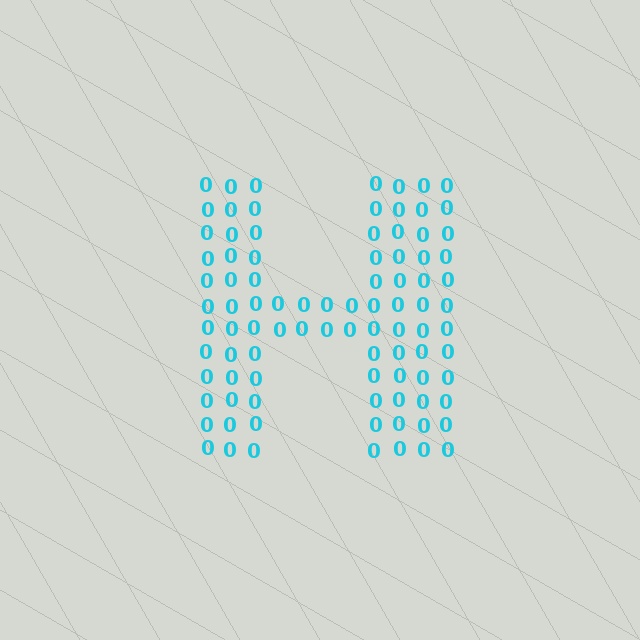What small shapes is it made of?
It is made of small digit 0's.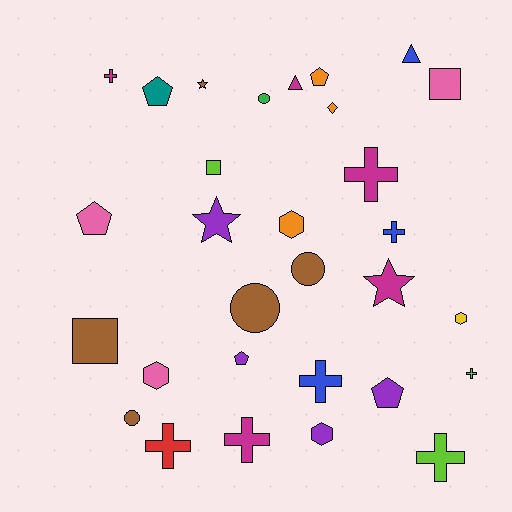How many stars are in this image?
There are 3 stars.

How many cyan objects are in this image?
There are no cyan objects.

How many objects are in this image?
There are 30 objects.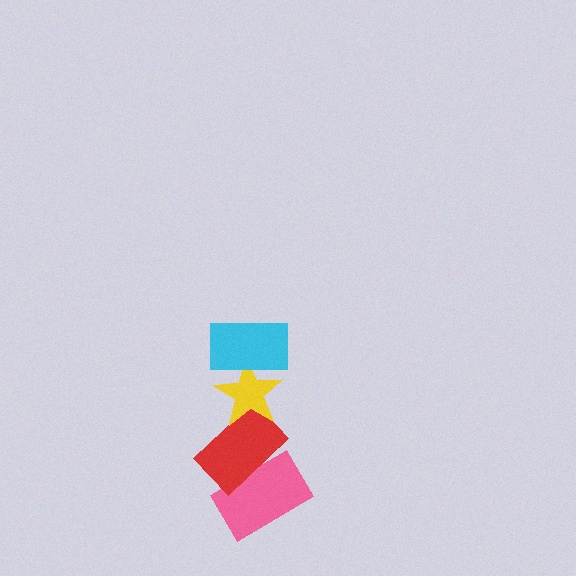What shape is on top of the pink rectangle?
The red rectangle is on top of the pink rectangle.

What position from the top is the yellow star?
The yellow star is 2nd from the top.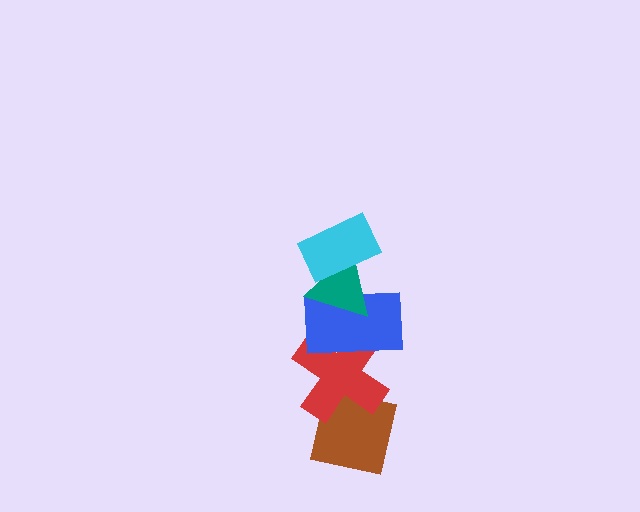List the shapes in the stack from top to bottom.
From top to bottom: the cyan rectangle, the teal triangle, the blue rectangle, the red cross, the brown square.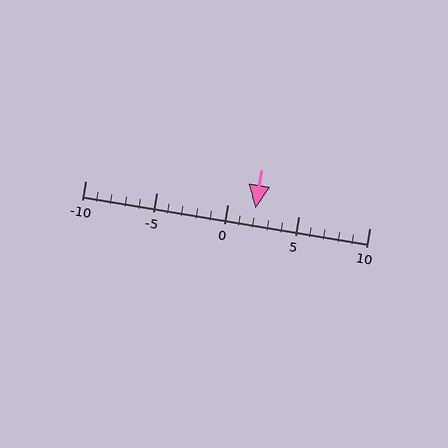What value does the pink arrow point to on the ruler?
The pink arrow points to approximately 2.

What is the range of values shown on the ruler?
The ruler shows values from -10 to 10.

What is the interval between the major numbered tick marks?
The major tick marks are spaced 5 units apart.